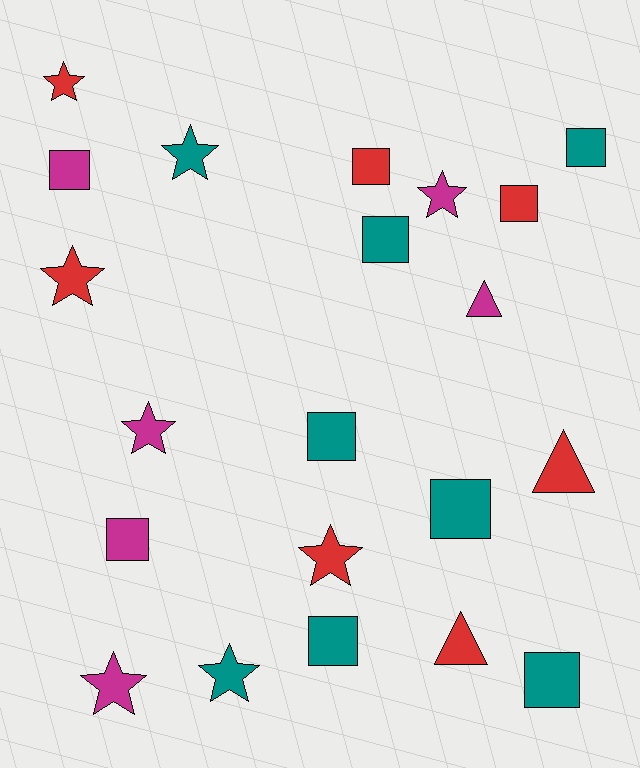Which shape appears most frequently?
Square, with 10 objects.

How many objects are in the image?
There are 21 objects.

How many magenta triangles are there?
There is 1 magenta triangle.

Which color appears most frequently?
Teal, with 8 objects.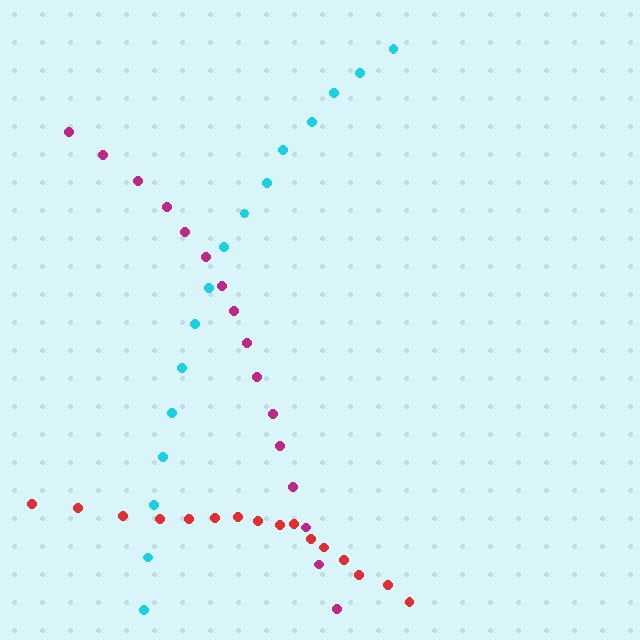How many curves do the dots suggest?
There are 3 distinct paths.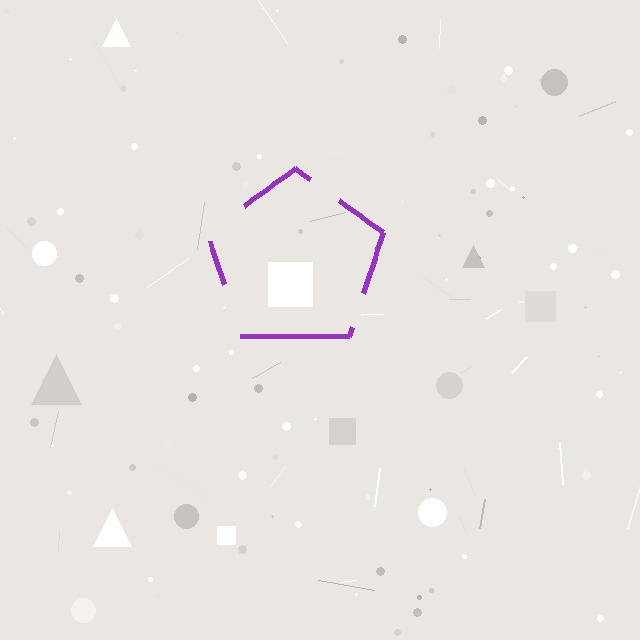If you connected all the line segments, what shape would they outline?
They would outline a pentagon.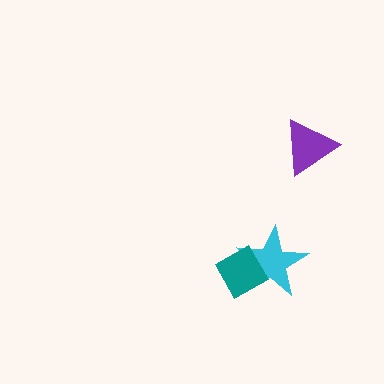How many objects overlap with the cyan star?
1 object overlaps with the cyan star.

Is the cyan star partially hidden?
Yes, it is partially covered by another shape.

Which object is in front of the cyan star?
The teal diamond is in front of the cyan star.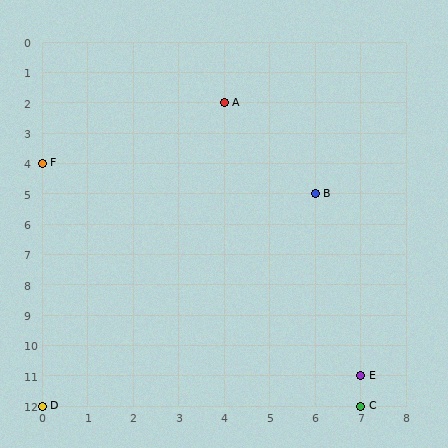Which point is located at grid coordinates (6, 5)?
Point B is at (6, 5).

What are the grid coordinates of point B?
Point B is at grid coordinates (6, 5).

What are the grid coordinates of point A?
Point A is at grid coordinates (4, 2).